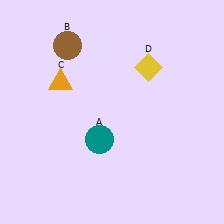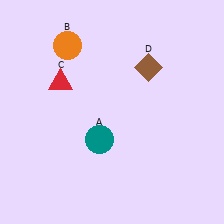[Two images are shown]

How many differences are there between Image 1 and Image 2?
There are 3 differences between the two images.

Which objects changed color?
B changed from brown to orange. C changed from orange to red. D changed from yellow to brown.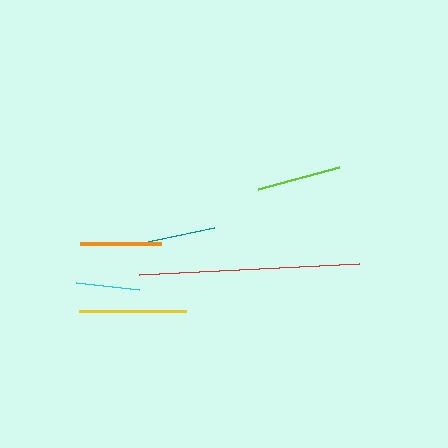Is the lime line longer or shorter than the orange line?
The lime line is longer than the orange line.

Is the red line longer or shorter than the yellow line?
The red line is longer than the yellow line.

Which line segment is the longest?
The red line is the longest at approximately 221 pixels.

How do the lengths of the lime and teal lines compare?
The lime and teal lines are approximately the same length.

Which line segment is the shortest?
The cyan line is the shortest at approximately 64 pixels.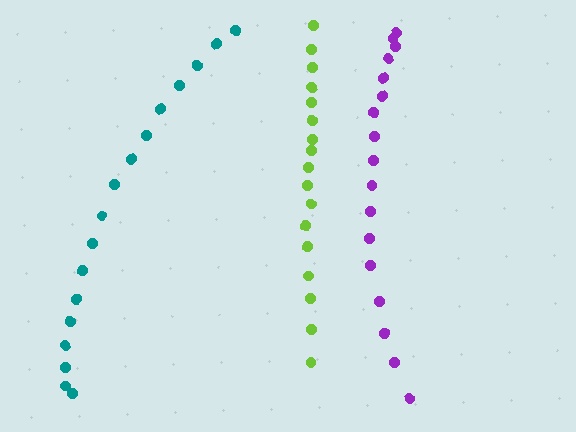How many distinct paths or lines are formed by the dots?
There are 3 distinct paths.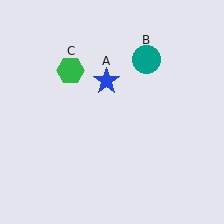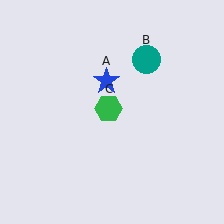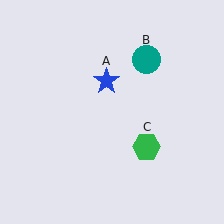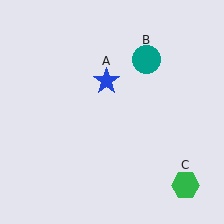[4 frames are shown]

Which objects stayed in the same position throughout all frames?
Blue star (object A) and teal circle (object B) remained stationary.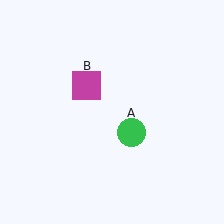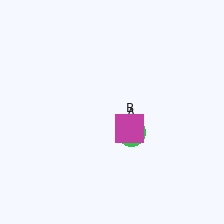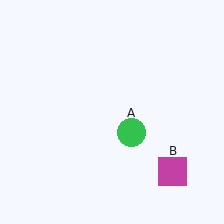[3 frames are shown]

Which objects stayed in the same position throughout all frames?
Green circle (object A) remained stationary.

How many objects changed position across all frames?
1 object changed position: magenta square (object B).